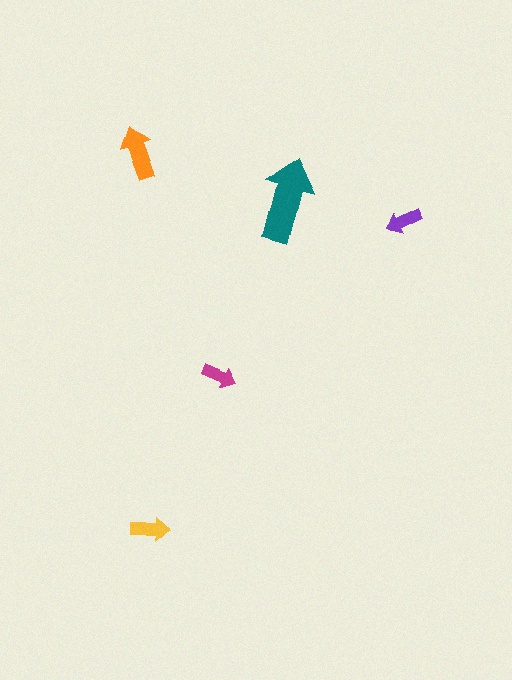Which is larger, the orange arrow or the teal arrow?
The teal one.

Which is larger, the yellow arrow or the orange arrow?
The orange one.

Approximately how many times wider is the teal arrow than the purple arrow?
About 2.5 times wider.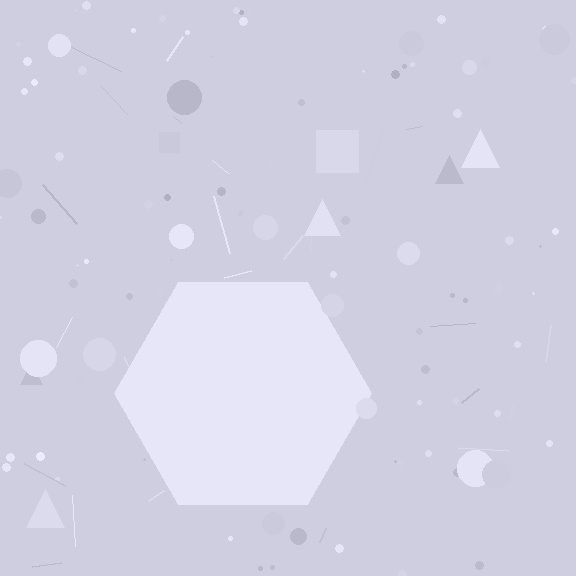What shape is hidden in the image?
A hexagon is hidden in the image.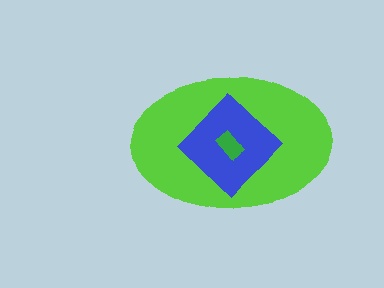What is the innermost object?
The green rectangle.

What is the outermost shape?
The lime ellipse.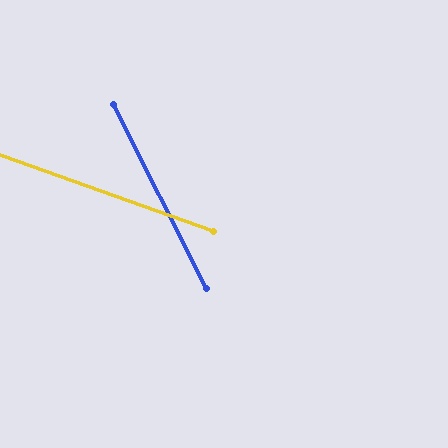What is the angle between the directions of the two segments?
Approximately 44 degrees.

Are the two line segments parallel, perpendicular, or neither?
Neither parallel nor perpendicular — they differ by about 44°.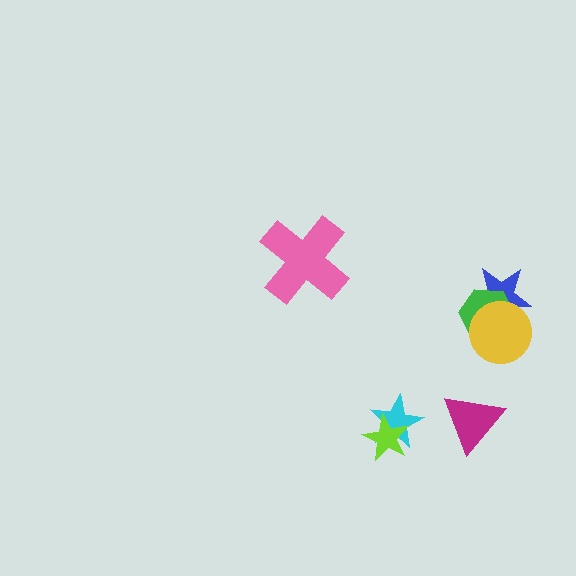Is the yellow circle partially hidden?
No, no other shape covers it.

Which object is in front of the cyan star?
The lime star is in front of the cyan star.